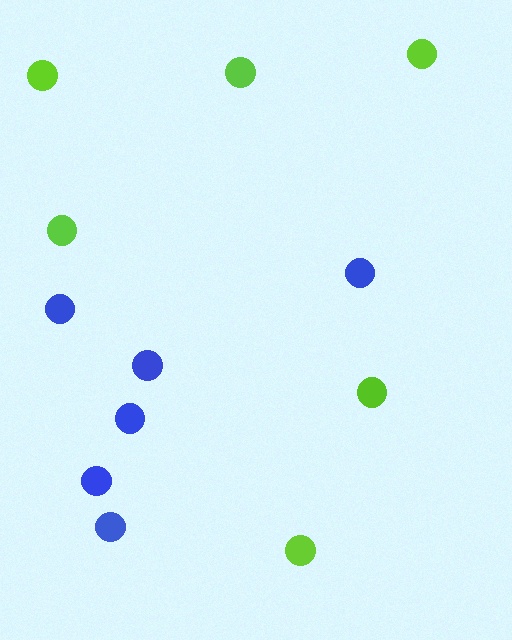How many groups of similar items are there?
There are 2 groups: one group of blue circles (6) and one group of lime circles (6).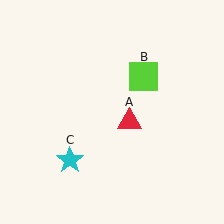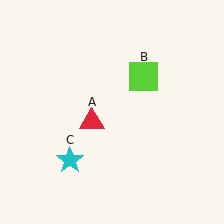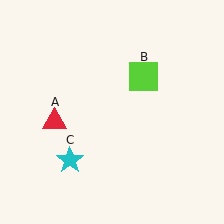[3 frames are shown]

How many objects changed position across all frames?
1 object changed position: red triangle (object A).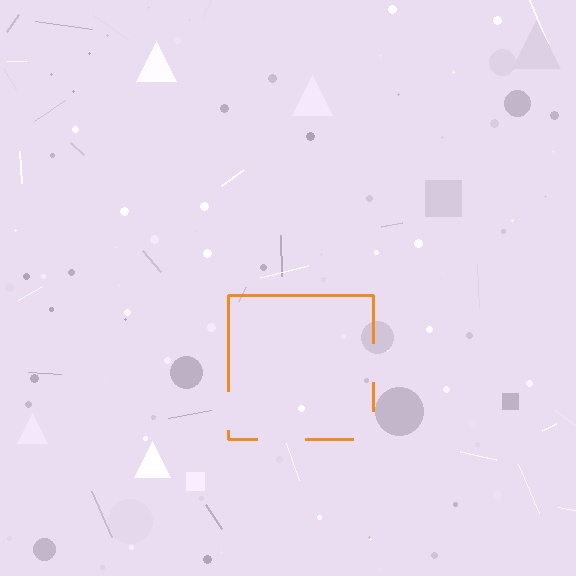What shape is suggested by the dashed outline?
The dashed outline suggests a square.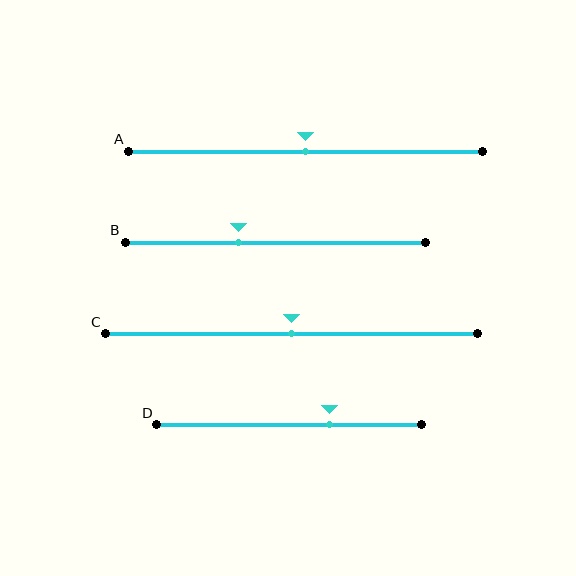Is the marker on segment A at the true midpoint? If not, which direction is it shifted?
Yes, the marker on segment A is at the true midpoint.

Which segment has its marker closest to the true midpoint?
Segment A has its marker closest to the true midpoint.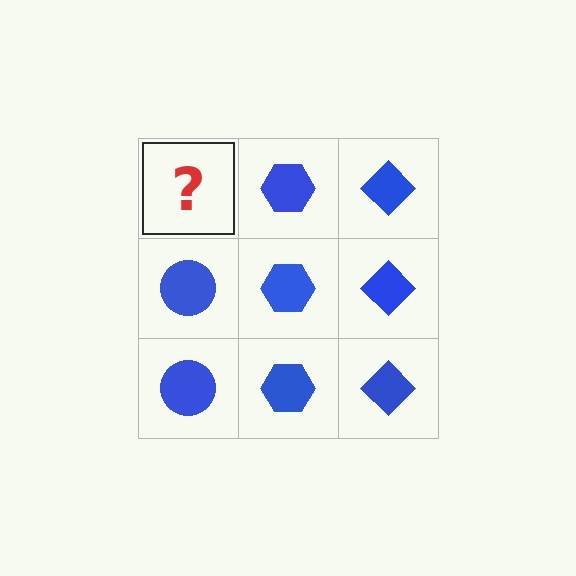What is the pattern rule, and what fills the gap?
The rule is that each column has a consistent shape. The gap should be filled with a blue circle.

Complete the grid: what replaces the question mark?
The question mark should be replaced with a blue circle.